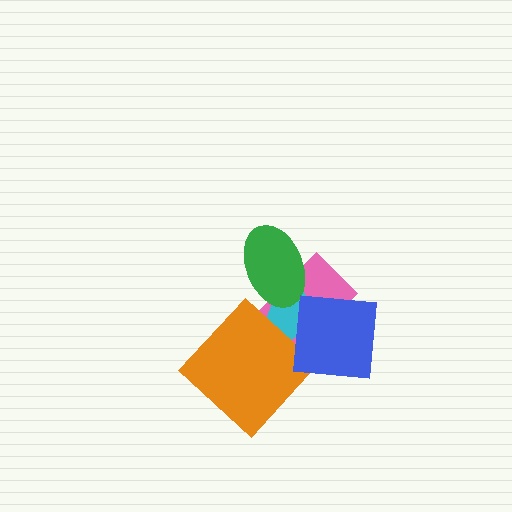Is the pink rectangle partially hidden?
Yes, it is partially covered by another shape.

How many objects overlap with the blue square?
2 objects overlap with the blue square.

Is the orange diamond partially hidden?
No, no other shape covers it.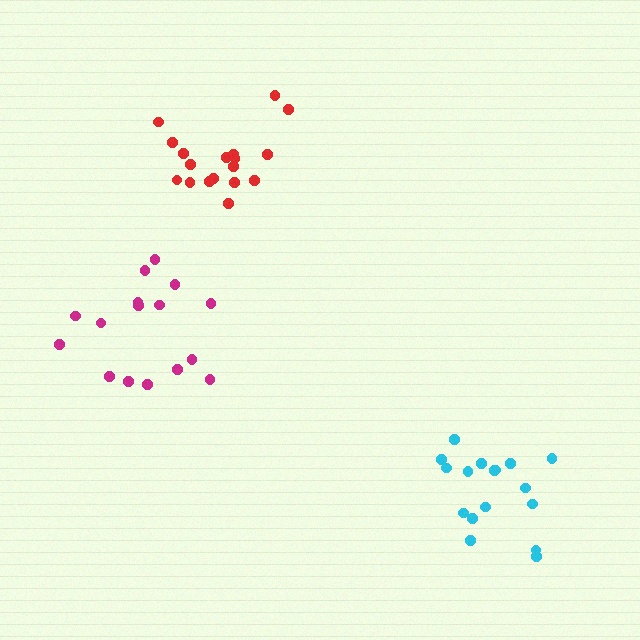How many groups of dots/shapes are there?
There are 3 groups.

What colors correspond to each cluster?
The clusters are colored: red, cyan, magenta.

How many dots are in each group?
Group 1: 18 dots, Group 2: 17 dots, Group 3: 16 dots (51 total).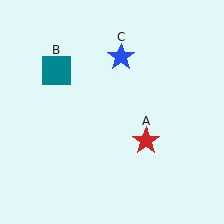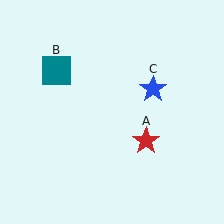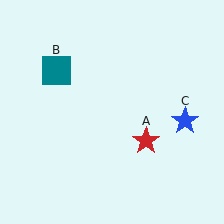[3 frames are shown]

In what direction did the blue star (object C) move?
The blue star (object C) moved down and to the right.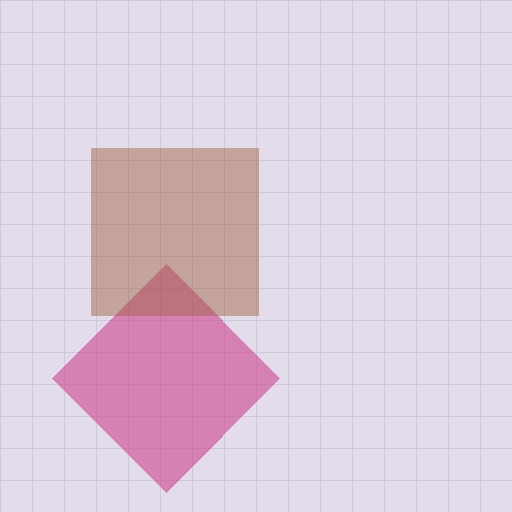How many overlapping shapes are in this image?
There are 2 overlapping shapes in the image.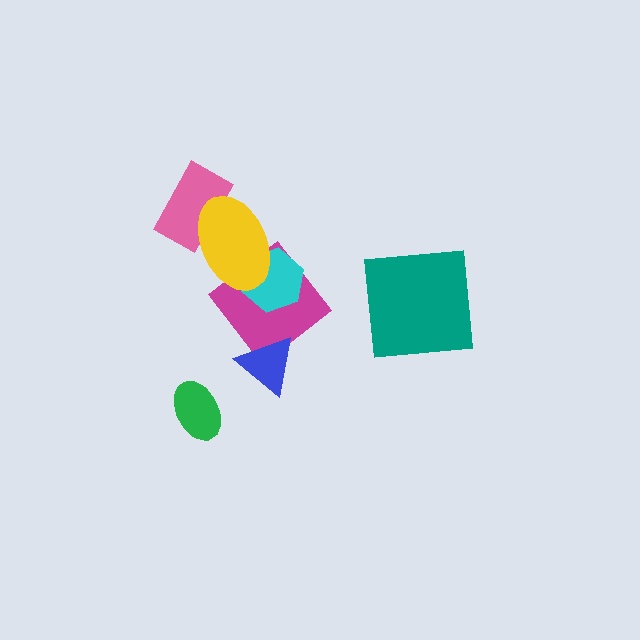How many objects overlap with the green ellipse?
0 objects overlap with the green ellipse.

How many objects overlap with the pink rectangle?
1 object overlaps with the pink rectangle.